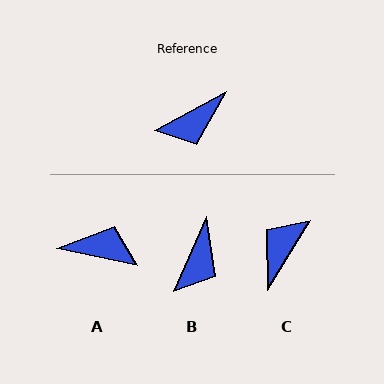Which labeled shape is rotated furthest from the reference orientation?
C, about 149 degrees away.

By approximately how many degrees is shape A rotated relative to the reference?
Approximately 140 degrees counter-clockwise.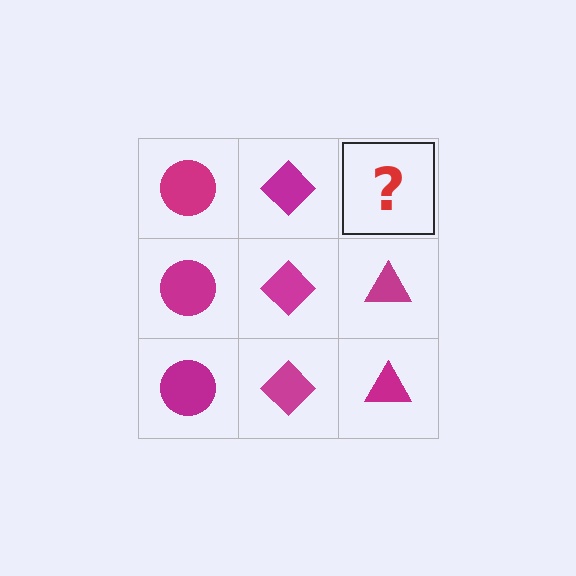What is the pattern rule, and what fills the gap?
The rule is that each column has a consistent shape. The gap should be filled with a magenta triangle.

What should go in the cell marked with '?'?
The missing cell should contain a magenta triangle.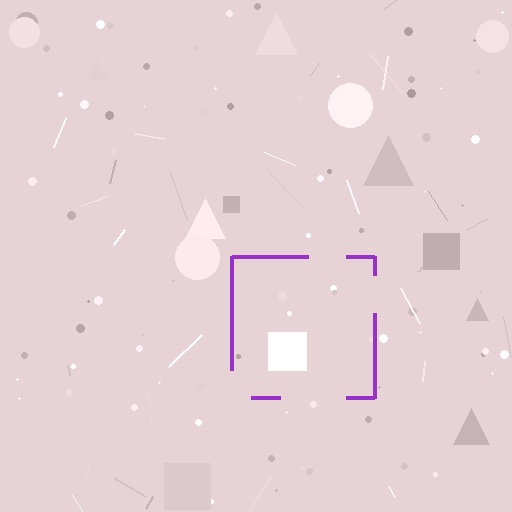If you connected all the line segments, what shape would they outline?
They would outline a square.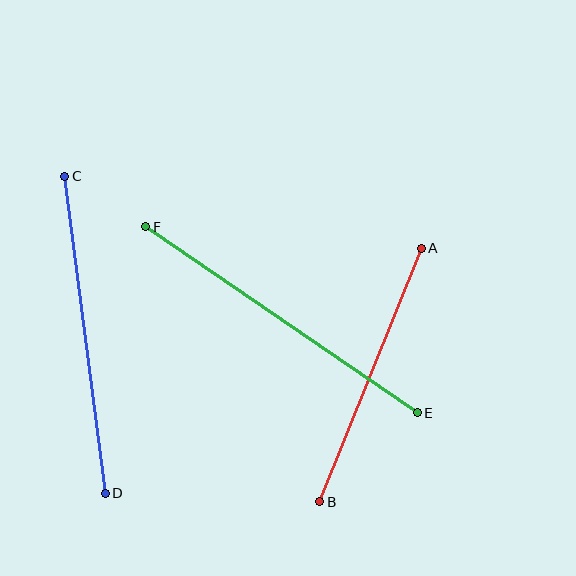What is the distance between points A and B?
The distance is approximately 273 pixels.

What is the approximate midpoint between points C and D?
The midpoint is at approximately (85, 335) pixels.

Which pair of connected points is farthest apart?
Points E and F are farthest apart.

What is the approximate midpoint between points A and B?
The midpoint is at approximately (370, 375) pixels.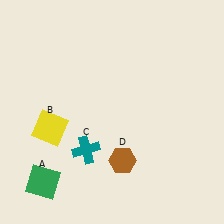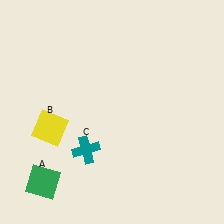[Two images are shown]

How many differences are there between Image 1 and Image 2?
There is 1 difference between the two images.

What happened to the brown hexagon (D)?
The brown hexagon (D) was removed in Image 2. It was in the bottom-right area of Image 1.